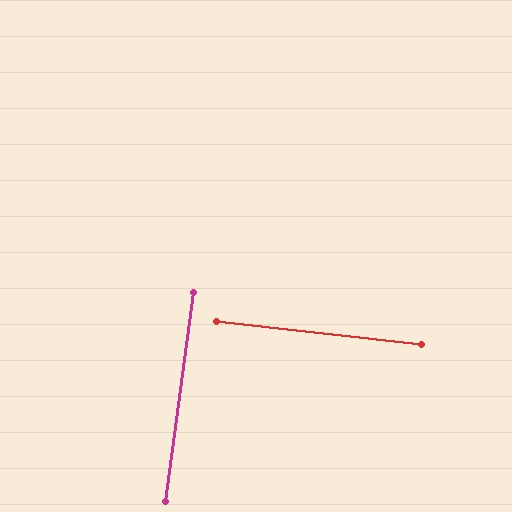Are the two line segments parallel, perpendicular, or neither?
Perpendicular — they meet at approximately 89°.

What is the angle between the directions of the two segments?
Approximately 89 degrees.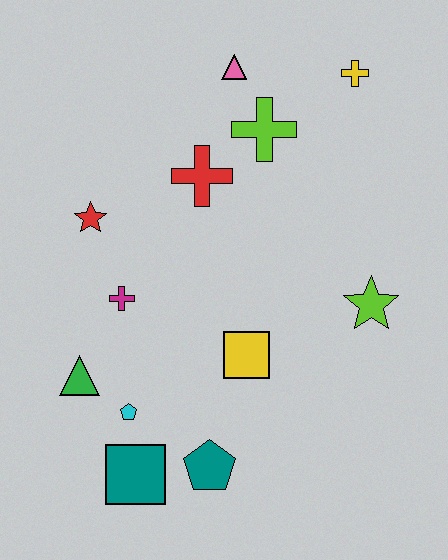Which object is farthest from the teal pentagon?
The yellow cross is farthest from the teal pentagon.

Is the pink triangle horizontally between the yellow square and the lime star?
No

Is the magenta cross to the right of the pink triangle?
No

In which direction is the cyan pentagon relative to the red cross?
The cyan pentagon is below the red cross.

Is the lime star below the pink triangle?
Yes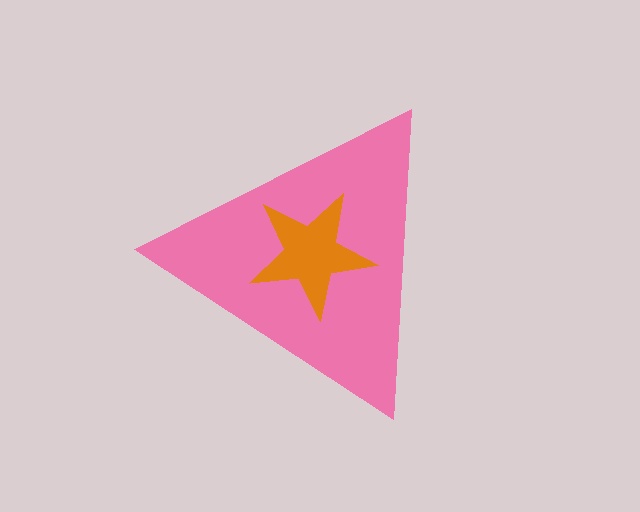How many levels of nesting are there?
2.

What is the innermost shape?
The orange star.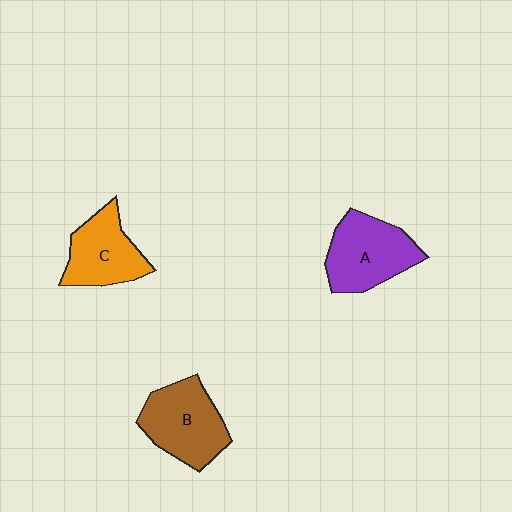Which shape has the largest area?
Shape A (purple).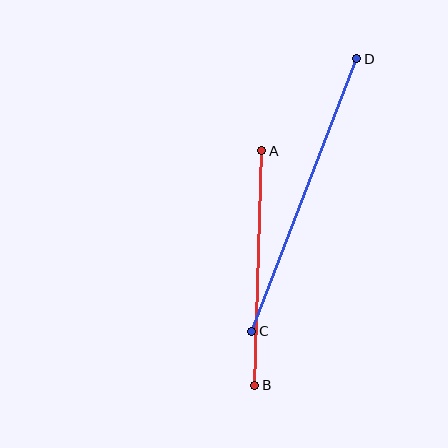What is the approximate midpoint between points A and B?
The midpoint is at approximately (258, 268) pixels.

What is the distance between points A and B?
The distance is approximately 235 pixels.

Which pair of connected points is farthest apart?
Points C and D are farthest apart.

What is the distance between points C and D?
The distance is approximately 292 pixels.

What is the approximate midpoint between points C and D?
The midpoint is at approximately (304, 195) pixels.